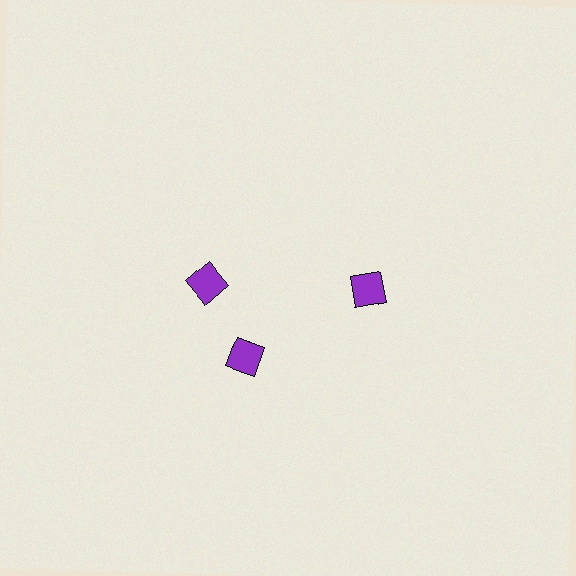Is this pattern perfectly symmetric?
No. The 3 purple diamonds are arranged in a ring, but one element near the 11 o'clock position is rotated out of alignment along the ring, breaking the 3-fold rotational symmetry.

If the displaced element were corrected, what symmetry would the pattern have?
It would have 3-fold rotational symmetry — the pattern would map onto itself every 120 degrees.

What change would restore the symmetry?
The symmetry would be restored by rotating it back into even spacing with its neighbors so that all 3 diamonds sit at equal angles and equal distance from the center.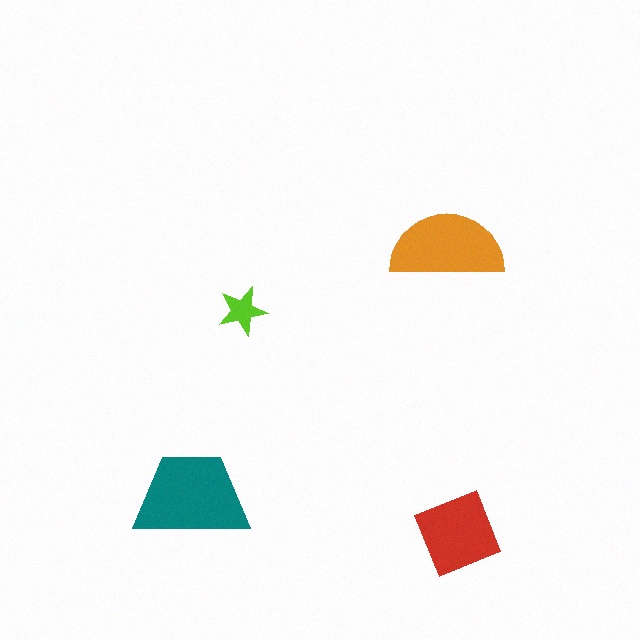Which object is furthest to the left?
The teal trapezoid is leftmost.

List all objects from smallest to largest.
The lime star, the red diamond, the orange semicircle, the teal trapezoid.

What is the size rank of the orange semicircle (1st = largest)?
2nd.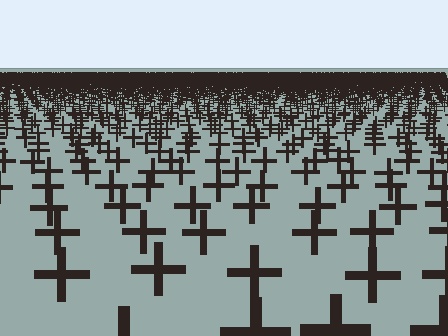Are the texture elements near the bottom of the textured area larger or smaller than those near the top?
Larger. Near the bottom, elements are closer to the viewer and appear at a bigger on-screen size.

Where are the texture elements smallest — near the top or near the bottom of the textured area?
Near the top.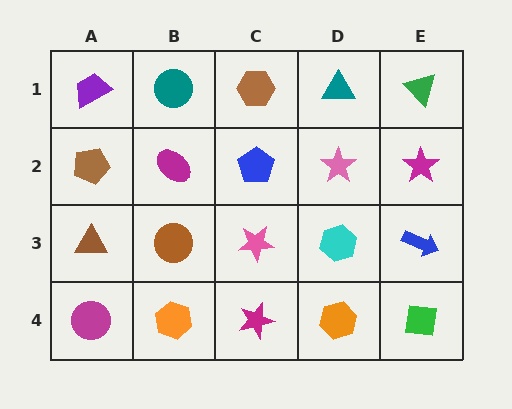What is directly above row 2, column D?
A teal triangle.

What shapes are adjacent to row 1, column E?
A magenta star (row 2, column E), a teal triangle (row 1, column D).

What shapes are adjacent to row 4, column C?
A pink star (row 3, column C), an orange hexagon (row 4, column B), an orange hexagon (row 4, column D).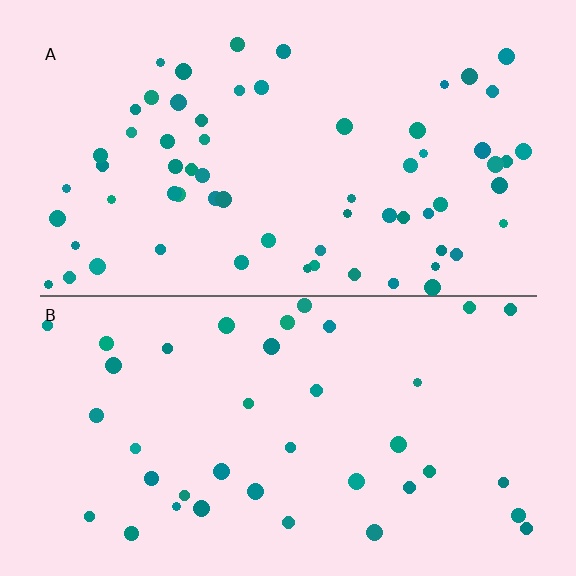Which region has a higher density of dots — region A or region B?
A (the top).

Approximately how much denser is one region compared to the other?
Approximately 1.7× — region A over region B.